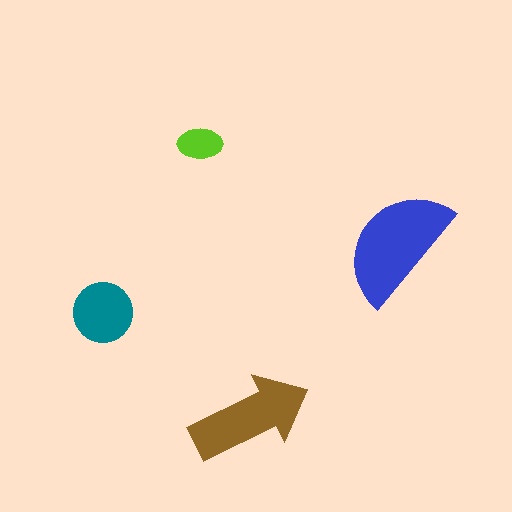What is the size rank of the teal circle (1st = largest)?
3rd.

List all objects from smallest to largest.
The lime ellipse, the teal circle, the brown arrow, the blue semicircle.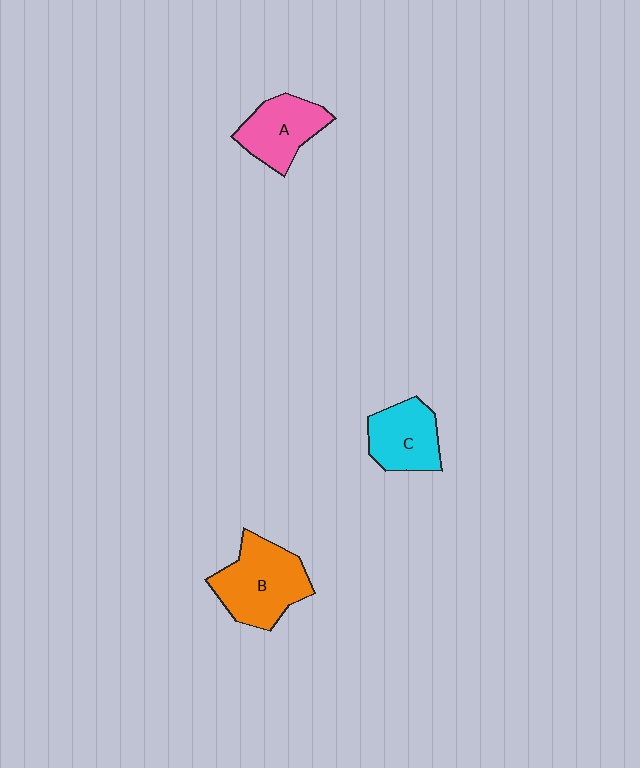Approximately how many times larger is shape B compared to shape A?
Approximately 1.4 times.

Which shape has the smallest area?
Shape C (cyan).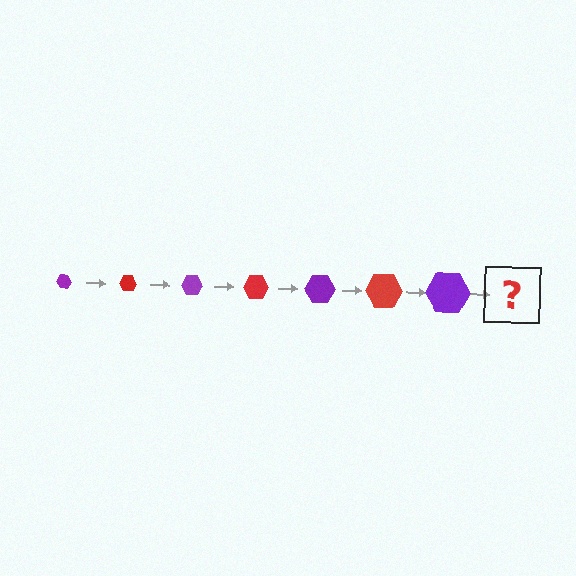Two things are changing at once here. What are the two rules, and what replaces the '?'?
The two rules are that the hexagon grows larger each step and the color cycles through purple and red. The '?' should be a red hexagon, larger than the previous one.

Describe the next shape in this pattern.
It should be a red hexagon, larger than the previous one.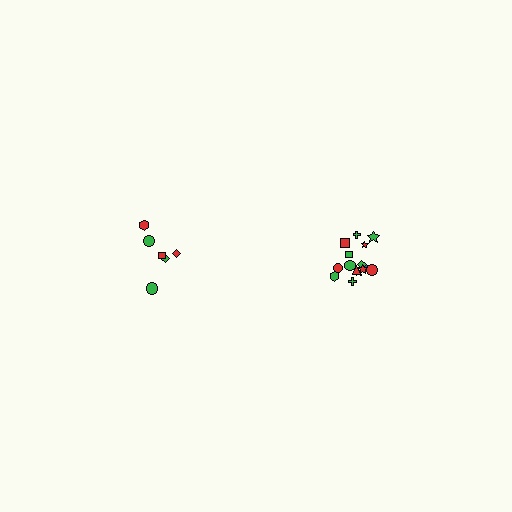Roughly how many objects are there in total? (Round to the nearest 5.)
Roughly 20 objects in total.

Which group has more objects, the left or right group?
The right group.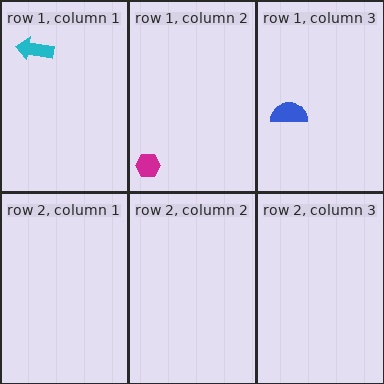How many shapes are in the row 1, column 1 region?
1.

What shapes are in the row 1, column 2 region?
The magenta hexagon.